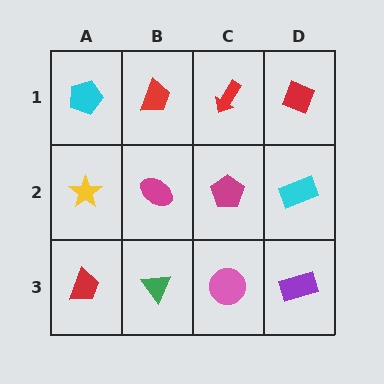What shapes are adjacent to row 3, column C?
A magenta pentagon (row 2, column C), a green triangle (row 3, column B), a purple rectangle (row 3, column D).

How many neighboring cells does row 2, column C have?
4.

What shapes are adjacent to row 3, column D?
A cyan rectangle (row 2, column D), a pink circle (row 3, column C).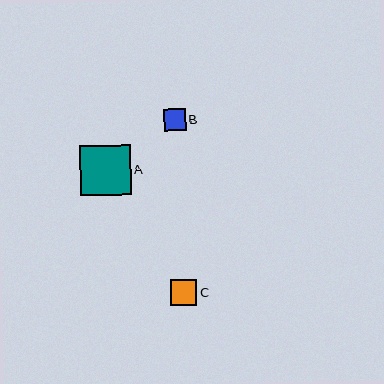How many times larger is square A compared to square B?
Square A is approximately 2.4 times the size of square B.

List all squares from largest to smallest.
From largest to smallest: A, C, B.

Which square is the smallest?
Square B is the smallest with a size of approximately 21 pixels.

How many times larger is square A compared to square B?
Square A is approximately 2.4 times the size of square B.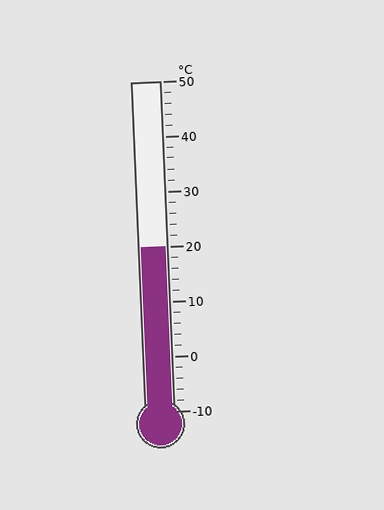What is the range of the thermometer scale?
The thermometer scale ranges from -10°C to 50°C.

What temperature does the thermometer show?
The thermometer shows approximately 20°C.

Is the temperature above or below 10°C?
The temperature is above 10°C.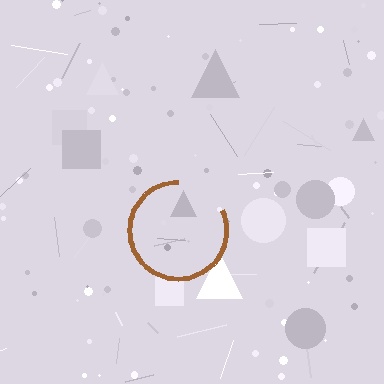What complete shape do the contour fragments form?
The contour fragments form a circle.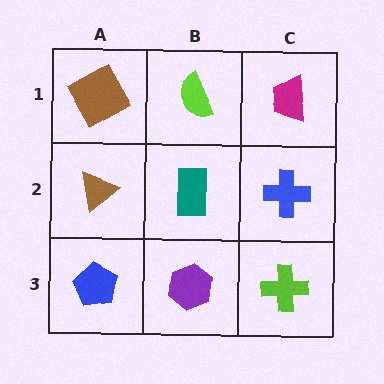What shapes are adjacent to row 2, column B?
A lime semicircle (row 1, column B), a purple hexagon (row 3, column B), a brown triangle (row 2, column A), a blue cross (row 2, column C).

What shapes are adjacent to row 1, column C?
A blue cross (row 2, column C), a lime semicircle (row 1, column B).